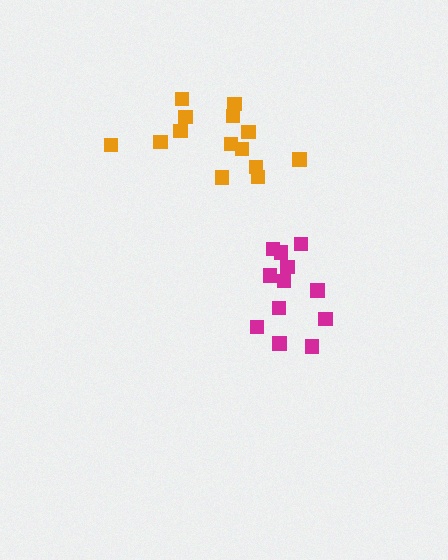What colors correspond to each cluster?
The clusters are colored: magenta, orange.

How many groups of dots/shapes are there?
There are 2 groups.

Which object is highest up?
The orange cluster is topmost.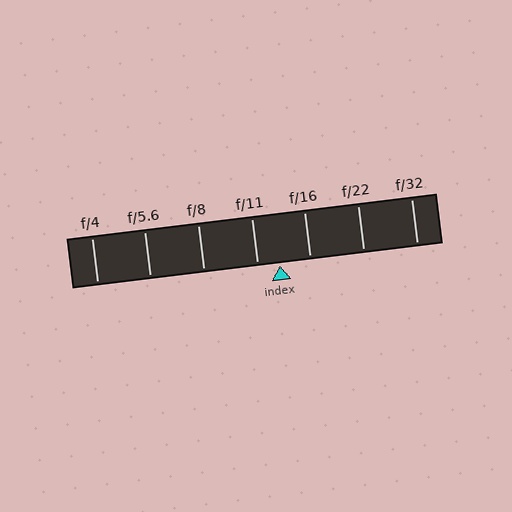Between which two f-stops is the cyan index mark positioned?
The index mark is between f/11 and f/16.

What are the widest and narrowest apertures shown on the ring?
The widest aperture shown is f/4 and the narrowest is f/32.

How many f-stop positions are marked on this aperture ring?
There are 7 f-stop positions marked.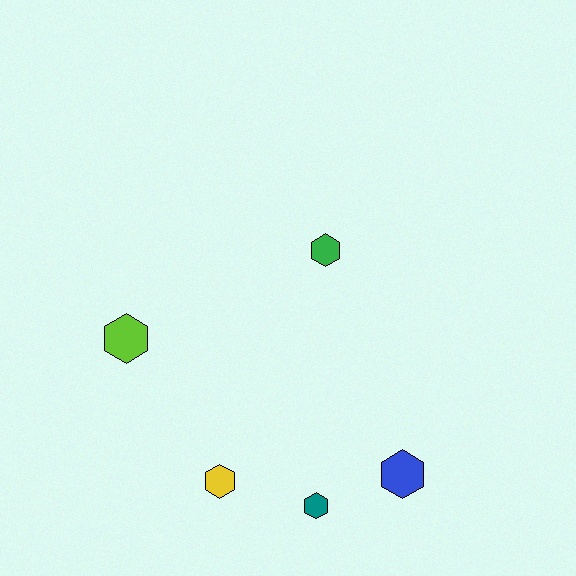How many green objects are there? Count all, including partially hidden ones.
There is 1 green object.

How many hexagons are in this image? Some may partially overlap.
There are 5 hexagons.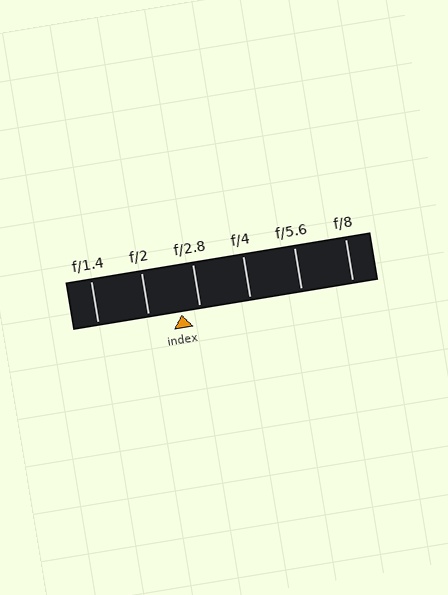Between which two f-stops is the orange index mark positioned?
The index mark is between f/2 and f/2.8.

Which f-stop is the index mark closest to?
The index mark is closest to f/2.8.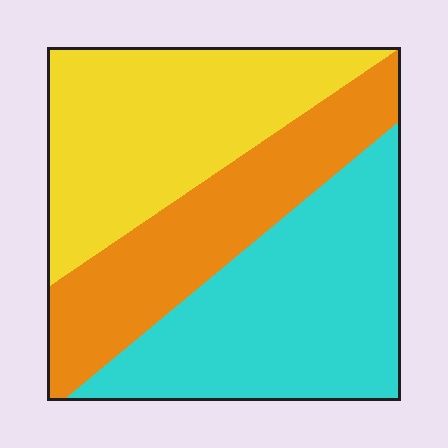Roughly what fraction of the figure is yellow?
Yellow covers around 35% of the figure.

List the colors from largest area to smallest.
From largest to smallest: cyan, yellow, orange.